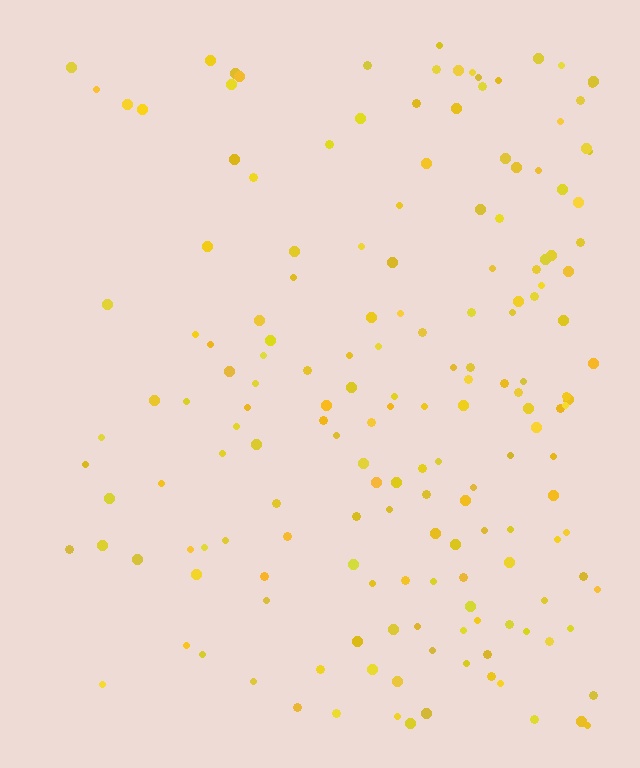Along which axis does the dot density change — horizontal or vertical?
Horizontal.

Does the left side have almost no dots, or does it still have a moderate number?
Still a moderate number, just noticeably fewer than the right.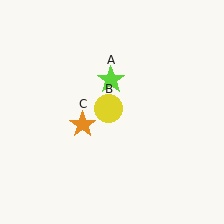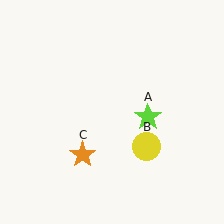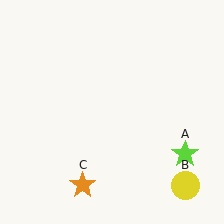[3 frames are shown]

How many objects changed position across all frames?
3 objects changed position: lime star (object A), yellow circle (object B), orange star (object C).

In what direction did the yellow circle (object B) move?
The yellow circle (object B) moved down and to the right.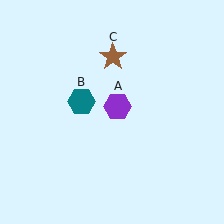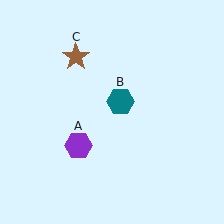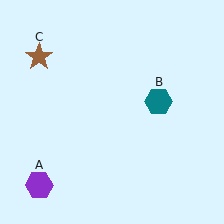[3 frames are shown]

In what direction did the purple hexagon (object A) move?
The purple hexagon (object A) moved down and to the left.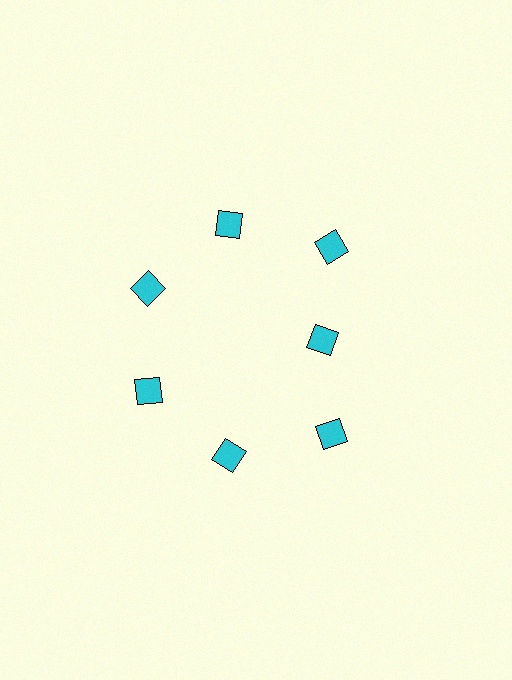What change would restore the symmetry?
The symmetry would be restored by moving it outward, back onto the ring so that all 7 diamonds sit at equal angles and equal distance from the center.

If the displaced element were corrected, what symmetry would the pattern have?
It would have 7-fold rotational symmetry — the pattern would map onto itself every 51 degrees.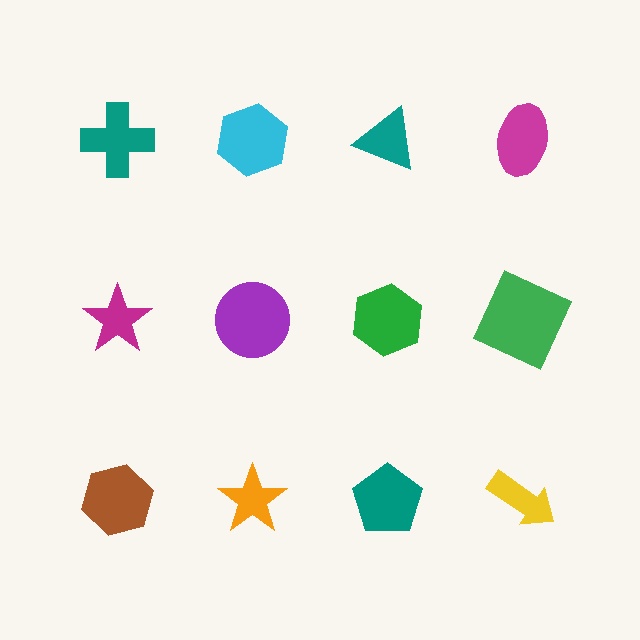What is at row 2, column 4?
A green square.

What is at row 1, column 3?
A teal triangle.